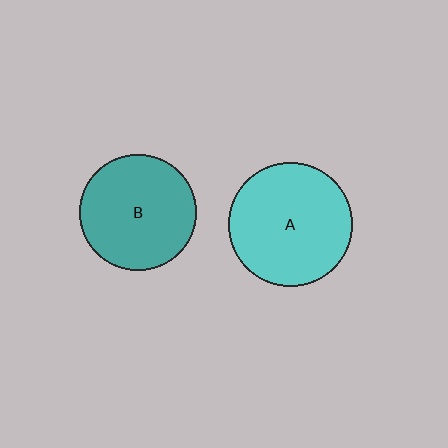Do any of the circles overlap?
No, none of the circles overlap.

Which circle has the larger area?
Circle A (cyan).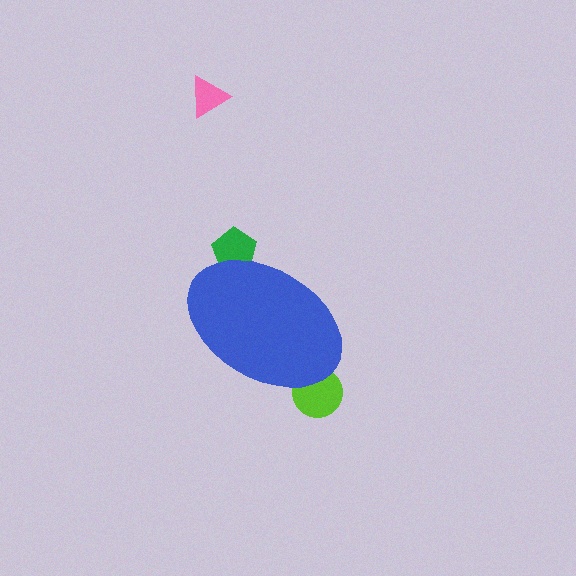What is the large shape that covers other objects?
A blue ellipse.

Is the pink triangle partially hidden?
No, the pink triangle is fully visible.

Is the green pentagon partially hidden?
Yes, the green pentagon is partially hidden behind the blue ellipse.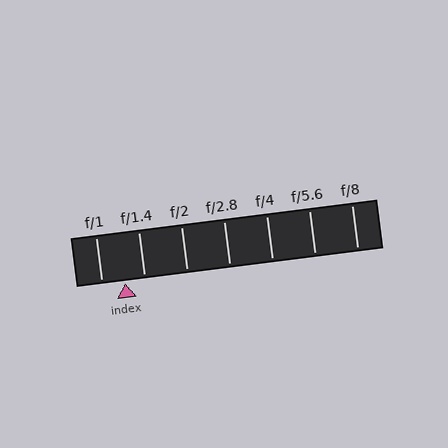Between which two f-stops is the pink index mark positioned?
The index mark is between f/1 and f/1.4.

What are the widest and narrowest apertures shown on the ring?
The widest aperture shown is f/1 and the narrowest is f/8.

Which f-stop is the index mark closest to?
The index mark is closest to f/1.4.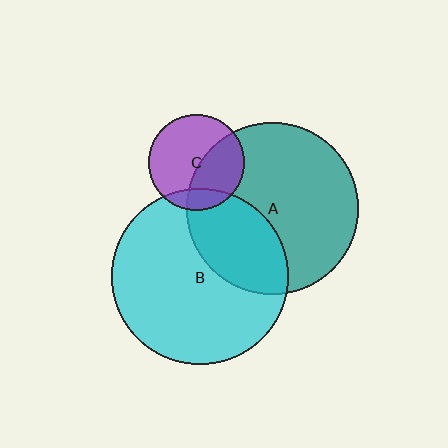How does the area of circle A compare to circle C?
Approximately 3.2 times.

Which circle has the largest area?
Circle B (cyan).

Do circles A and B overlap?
Yes.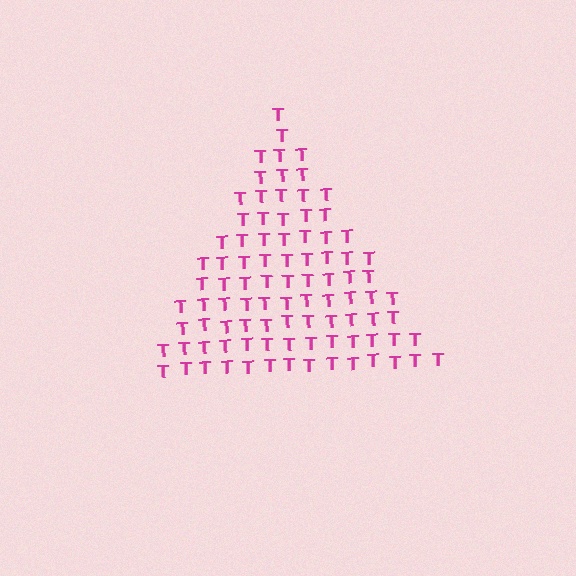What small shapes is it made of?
It is made of small letter T's.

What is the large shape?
The large shape is a triangle.